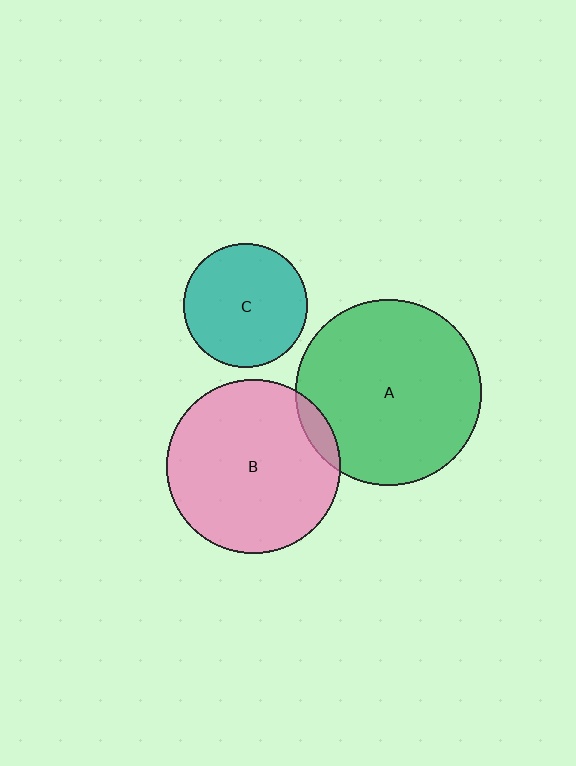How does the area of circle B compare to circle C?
Approximately 2.0 times.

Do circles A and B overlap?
Yes.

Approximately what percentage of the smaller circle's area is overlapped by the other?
Approximately 5%.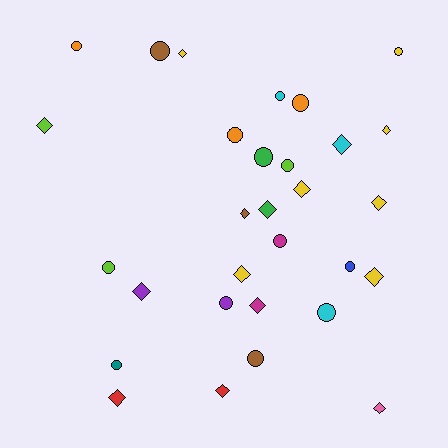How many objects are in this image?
There are 30 objects.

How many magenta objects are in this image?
There are 2 magenta objects.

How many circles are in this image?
There are 15 circles.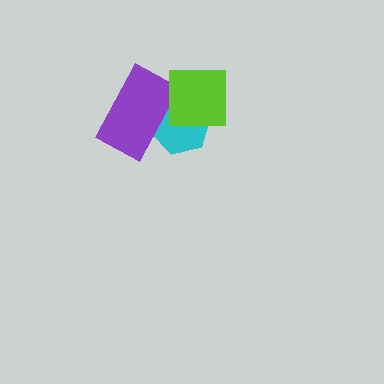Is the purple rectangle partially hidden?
Yes, it is partially covered by another shape.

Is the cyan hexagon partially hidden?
Yes, it is partially covered by another shape.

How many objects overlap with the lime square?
2 objects overlap with the lime square.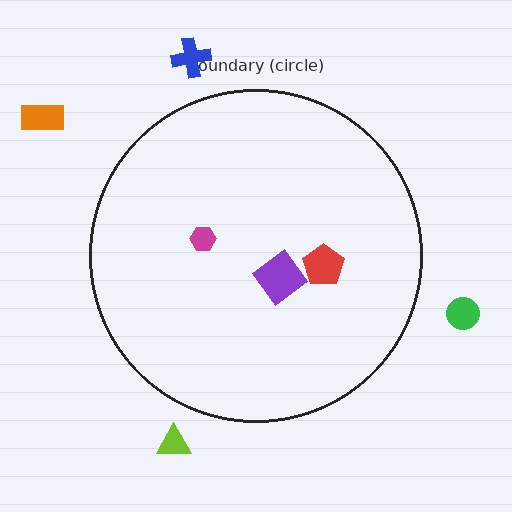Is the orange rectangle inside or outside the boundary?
Outside.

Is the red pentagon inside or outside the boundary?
Inside.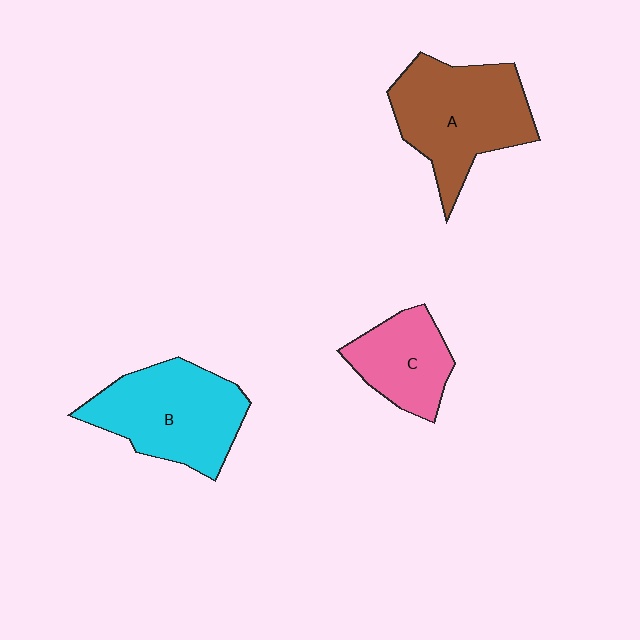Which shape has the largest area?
Shape A (brown).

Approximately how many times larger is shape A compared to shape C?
Approximately 1.7 times.